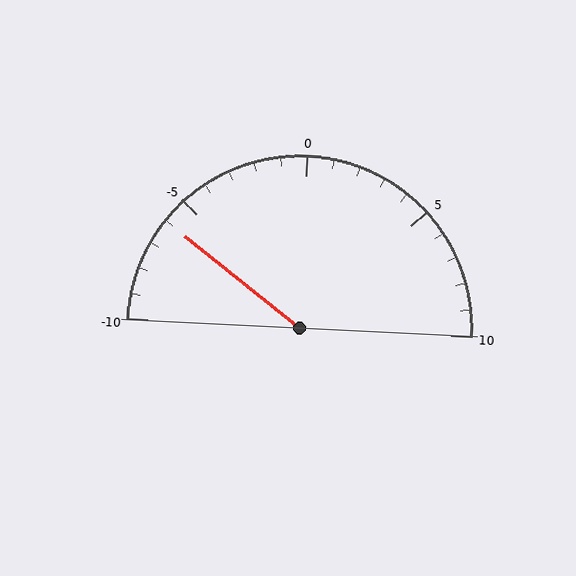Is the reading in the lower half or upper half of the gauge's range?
The reading is in the lower half of the range (-10 to 10).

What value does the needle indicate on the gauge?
The needle indicates approximately -6.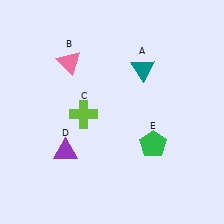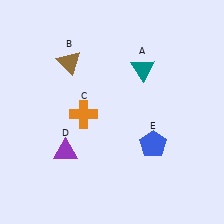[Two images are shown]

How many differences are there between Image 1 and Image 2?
There are 3 differences between the two images.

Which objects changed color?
B changed from pink to brown. C changed from lime to orange. E changed from green to blue.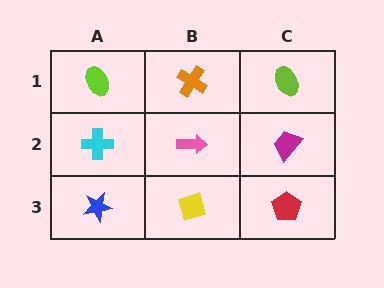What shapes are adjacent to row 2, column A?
A lime ellipse (row 1, column A), a blue star (row 3, column A), a pink arrow (row 2, column B).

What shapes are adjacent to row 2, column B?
An orange cross (row 1, column B), a yellow diamond (row 3, column B), a cyan cross (row 2, column A), a magenta trapezoid (row 2, column C).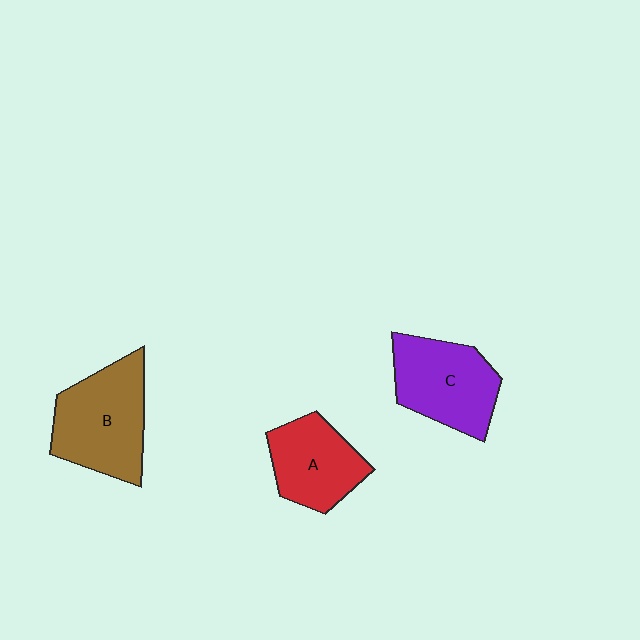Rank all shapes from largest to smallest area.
From largest to smallest: B (brown), C (purple), A (red).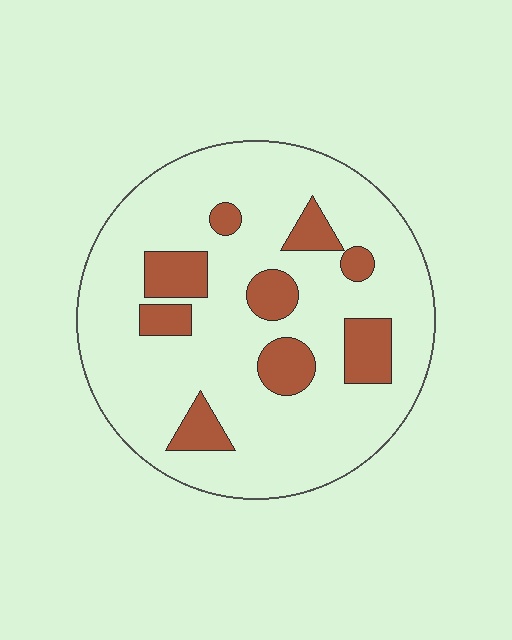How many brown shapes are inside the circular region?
9.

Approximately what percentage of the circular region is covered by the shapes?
Approximately 20%.